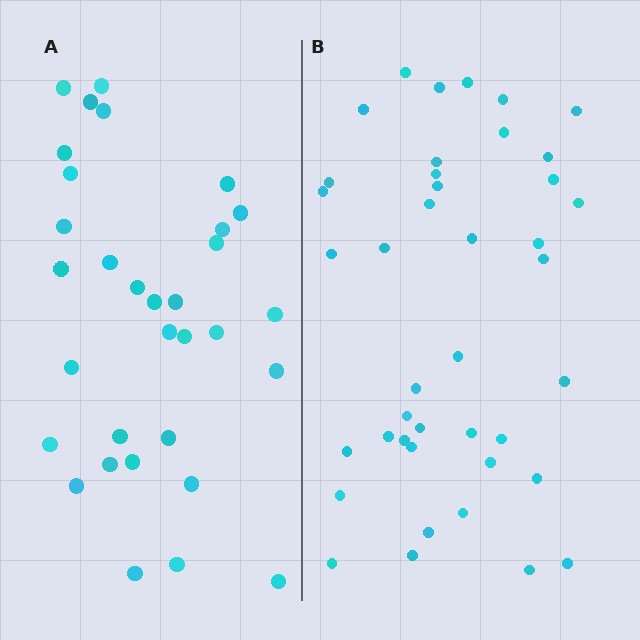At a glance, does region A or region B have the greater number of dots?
Region B (the right region) has more dots.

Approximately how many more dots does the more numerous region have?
Region B has roughly 8 or so more dots than region A.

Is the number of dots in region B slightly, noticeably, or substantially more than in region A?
Region B has noticeably more, but not dramatically so. The ratio is roughly 1.3 to 1.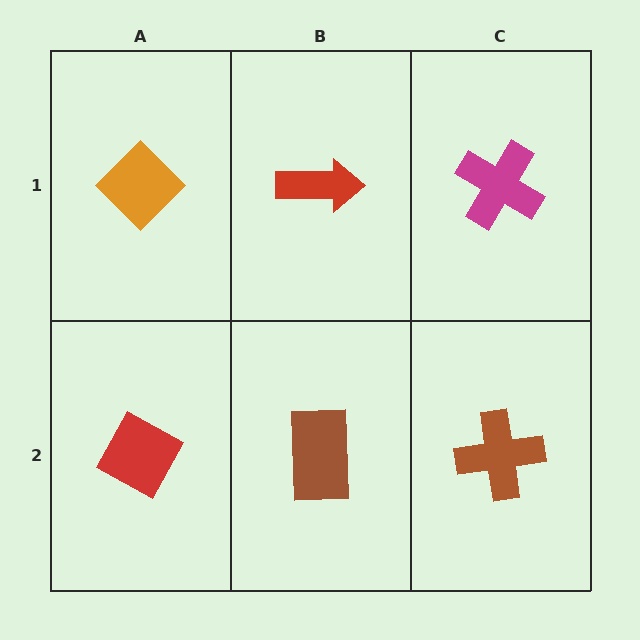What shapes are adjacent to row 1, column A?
A red diamond (row 2, column A), a red arrow (row 1, column B).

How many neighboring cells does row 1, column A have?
2.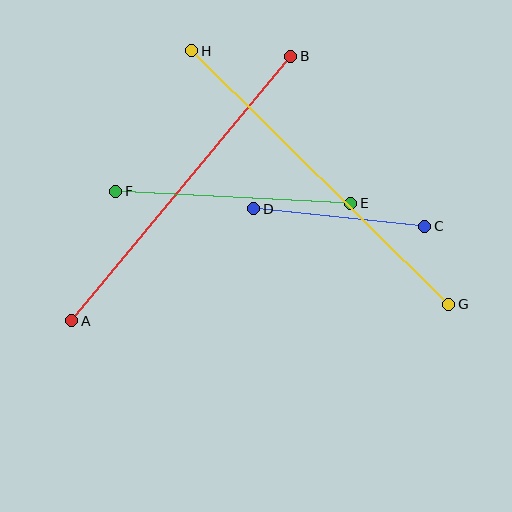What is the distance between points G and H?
The distance is approximately 361 pixels.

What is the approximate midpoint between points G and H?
The midpoint is at approximately (320, 178) pixels.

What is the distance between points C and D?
The distance is approximately 172 pixels.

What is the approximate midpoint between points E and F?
The midpoint is at approximately (233, 197) pixels.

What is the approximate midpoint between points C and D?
The midpoint is at approximately (339, 218) pixels.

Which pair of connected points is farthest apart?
Points G and H are farthest apart.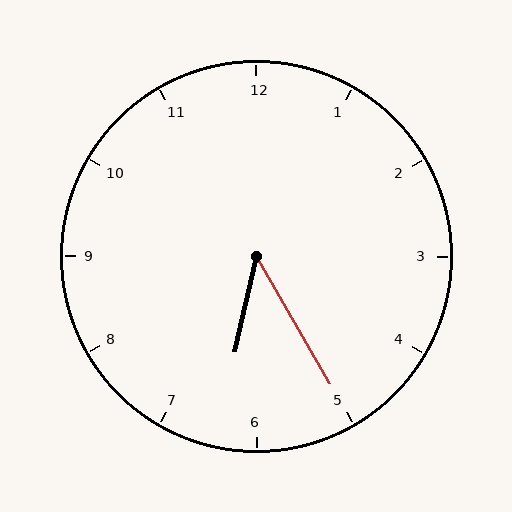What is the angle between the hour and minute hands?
Approximately 42 degrees.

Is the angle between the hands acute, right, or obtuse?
It is acute.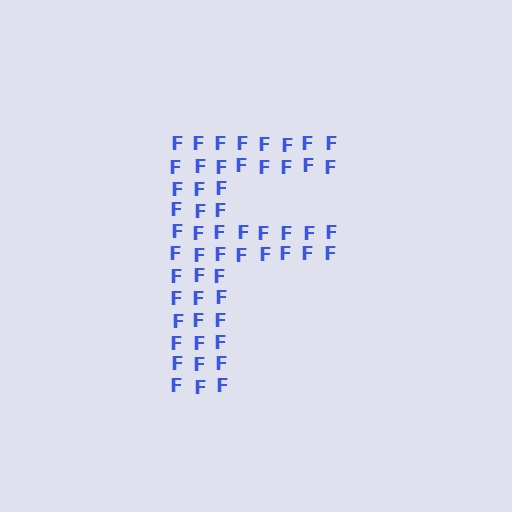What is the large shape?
The large shape is the letter F.